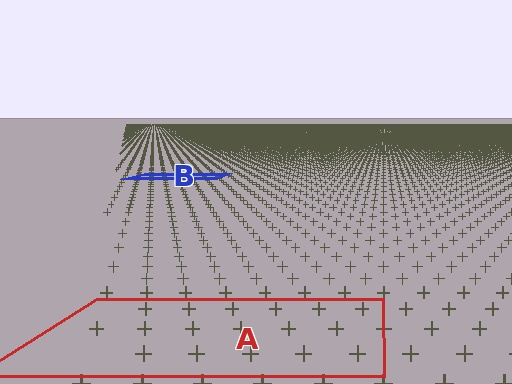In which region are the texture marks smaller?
The texture marks are smaller in region B, because it is farther away.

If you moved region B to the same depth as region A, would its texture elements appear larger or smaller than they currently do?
They would appear larger. At a closer depth, the same texture elements are projected at a bigger on-screen size.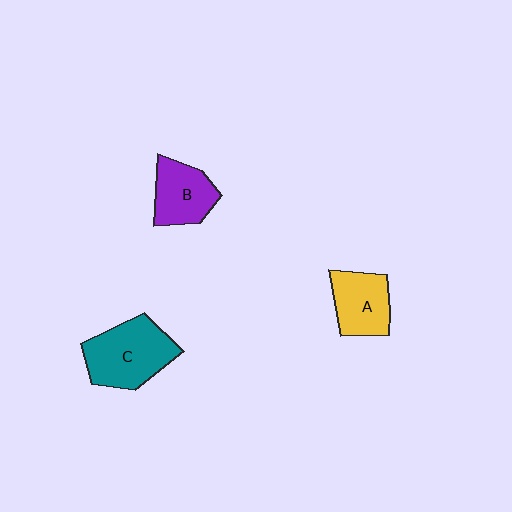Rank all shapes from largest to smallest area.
From largest to smallest: C (teal), A (yellow), B (purple).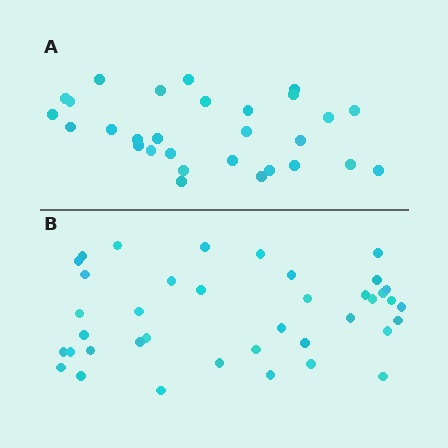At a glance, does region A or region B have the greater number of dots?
Region B (the bottom region) has more dots.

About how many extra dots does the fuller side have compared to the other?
Region B has roughly 10 or so more dots than region A.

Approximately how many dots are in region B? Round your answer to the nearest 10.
About 40 dots. (The exact count is 39, which rounds to 40.)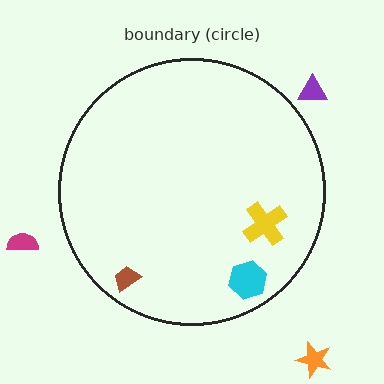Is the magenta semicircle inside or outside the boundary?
Outside.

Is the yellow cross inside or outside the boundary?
Inside.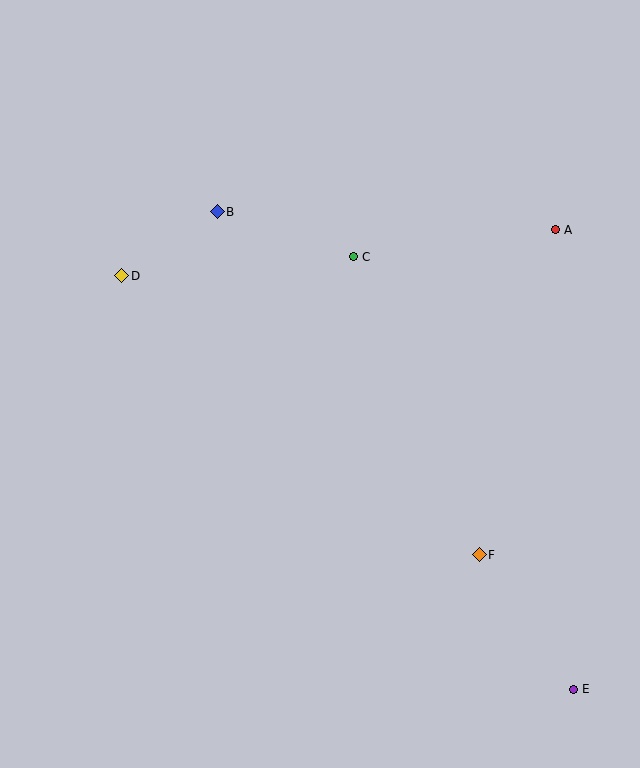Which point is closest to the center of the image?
Point C at (353, 257) is closest to the center.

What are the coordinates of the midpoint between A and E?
The midpoint between A and E is at (564, 459).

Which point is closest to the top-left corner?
Point D is closest to the top-left corner.